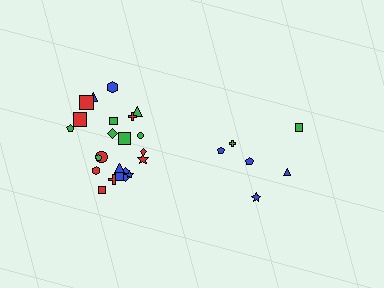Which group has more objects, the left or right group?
The left group.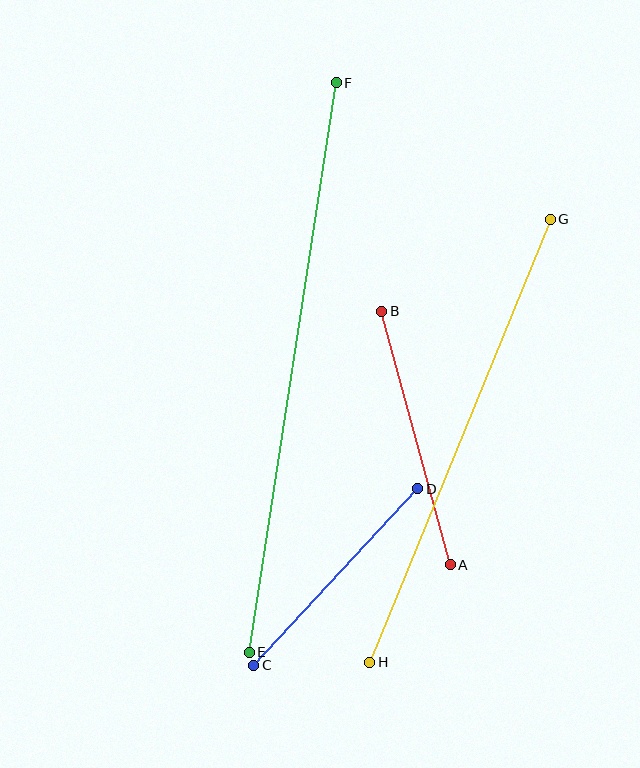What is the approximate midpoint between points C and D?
The midpoint is at approximately (336, 577) pixels.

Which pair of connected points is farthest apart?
Points E and F are farthest apart.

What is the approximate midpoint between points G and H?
The midpoint is at approximately (460, 441) pixels.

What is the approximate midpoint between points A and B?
The midpoint is at approximately (416, 438) pixels.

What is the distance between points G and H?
The distance is approximately 478 pixels.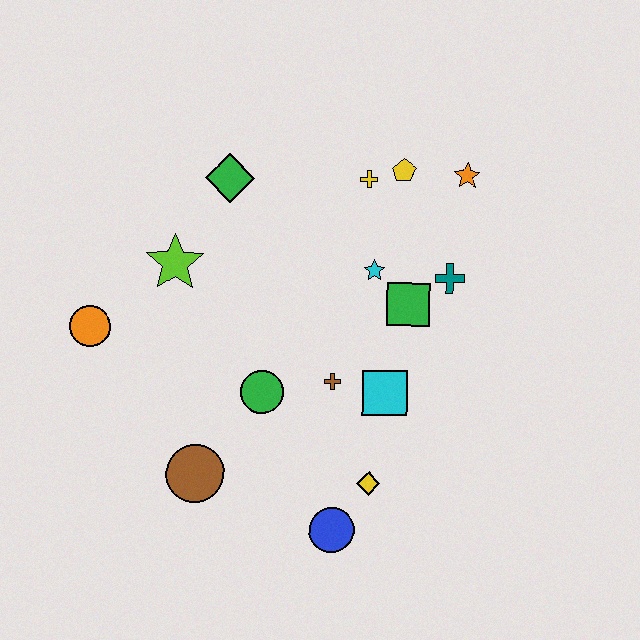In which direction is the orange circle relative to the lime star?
The orange circle is to the left of the lime star.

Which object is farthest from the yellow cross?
The blue circle is farthest from the yellow cross.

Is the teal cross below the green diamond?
Yes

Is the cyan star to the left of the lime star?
No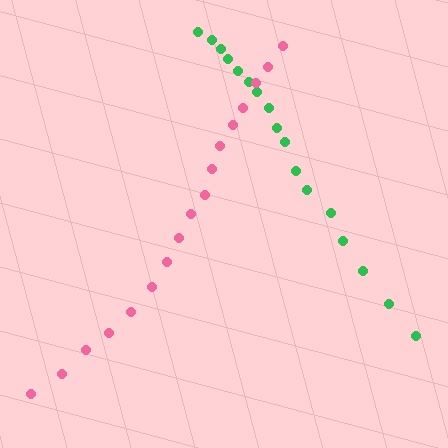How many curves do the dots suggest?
There are 2 distinct paths.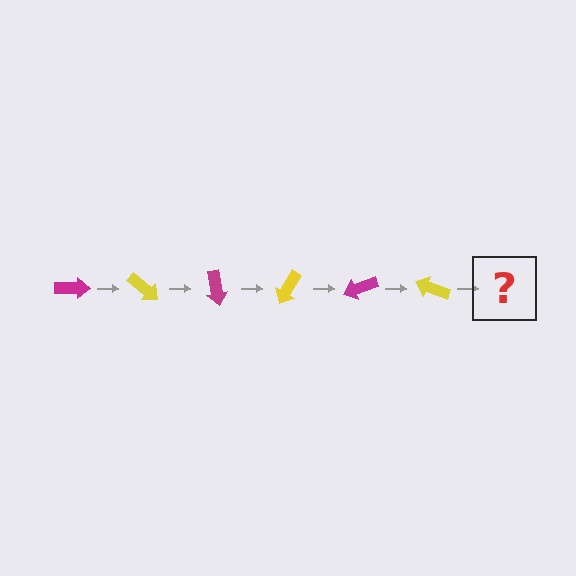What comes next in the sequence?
The next element should be a magenta arrow, rotated 240 degrees from the start.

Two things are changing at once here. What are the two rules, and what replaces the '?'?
The two rules are that it rotates 40 degrees each step and the color cycles through magenta and yellow. The '?' should be a magenta arrow, rotated 240 degrees from the start.